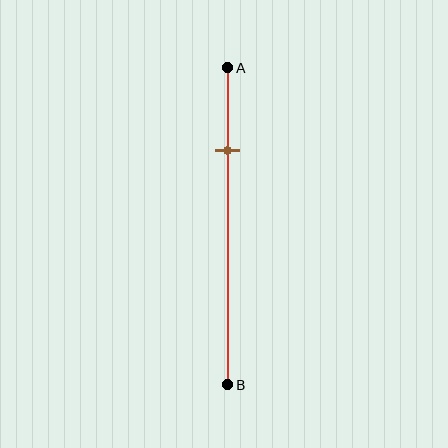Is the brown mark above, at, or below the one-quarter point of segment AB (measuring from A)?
The brown mark is approximately at the one-quarter point of segment AB.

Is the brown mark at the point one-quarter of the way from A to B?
Yes, the mark is approximately at the one-quarter point.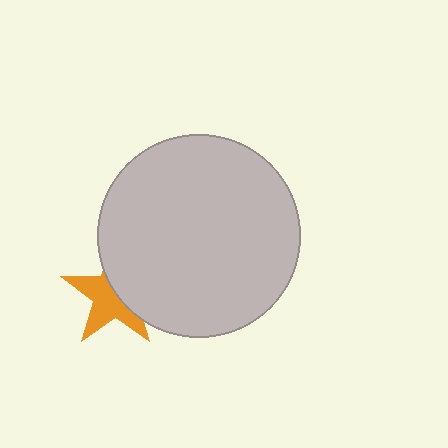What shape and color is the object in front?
The object in front is a light gray circle.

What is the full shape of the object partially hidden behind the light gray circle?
The partially hidden object is an orange star.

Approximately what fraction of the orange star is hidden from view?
Roughly 46% of the orange star is hidden behind the light gray circle.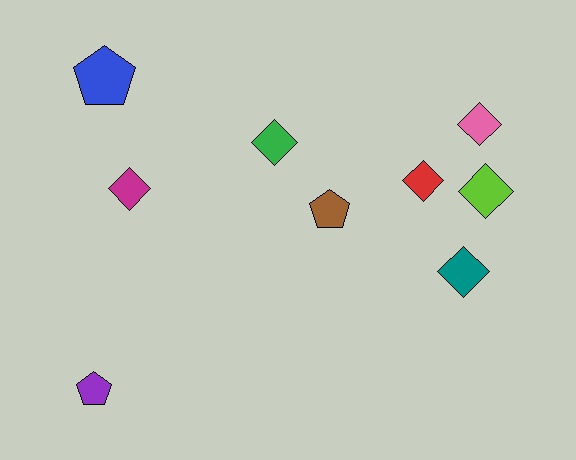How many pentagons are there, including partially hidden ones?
There are 3 pentagons.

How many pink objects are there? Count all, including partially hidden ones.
There is 1 pink object.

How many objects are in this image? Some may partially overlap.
There are 9 objects.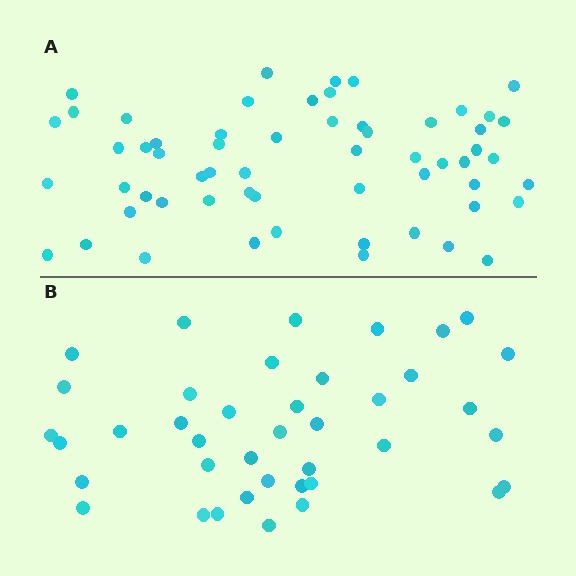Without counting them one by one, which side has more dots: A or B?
Region A (the top region) has more dots.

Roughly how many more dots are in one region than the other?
Region A has approximately 20 more dots than region B.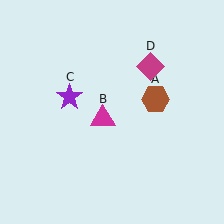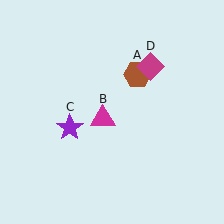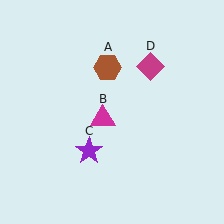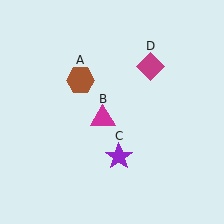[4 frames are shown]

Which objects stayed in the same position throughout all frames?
Magenta triangle (object B) and magenta diamond (object D) remained stationary.